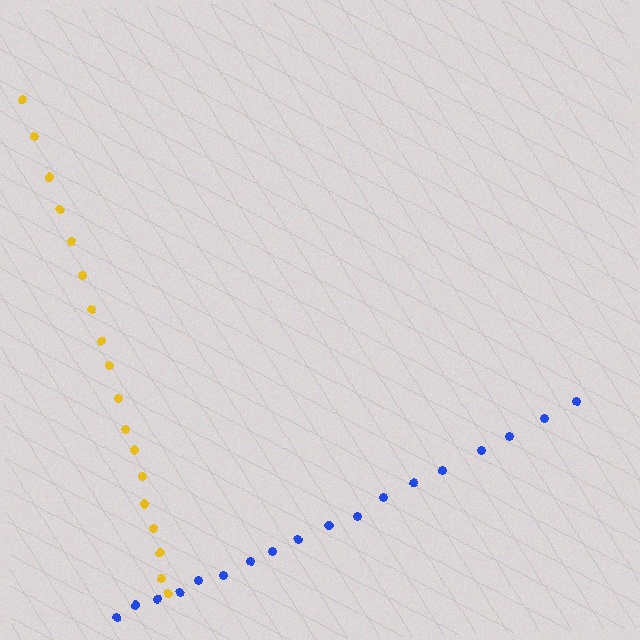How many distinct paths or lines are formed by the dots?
There are 2 distinct paths.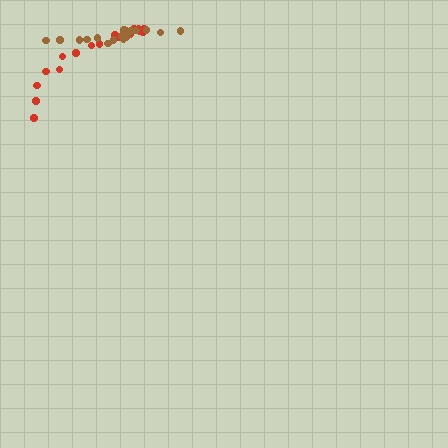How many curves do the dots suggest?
There are 2 distinct paths.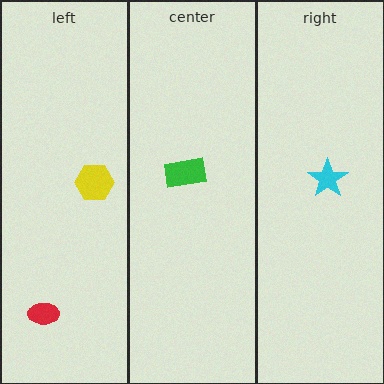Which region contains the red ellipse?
The left region.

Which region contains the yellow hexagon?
The left region.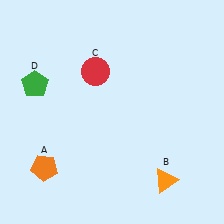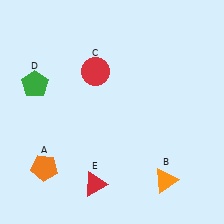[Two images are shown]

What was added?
A red triangle (E) was added in Image 2.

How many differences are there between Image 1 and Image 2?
There is 1 difference between the two images.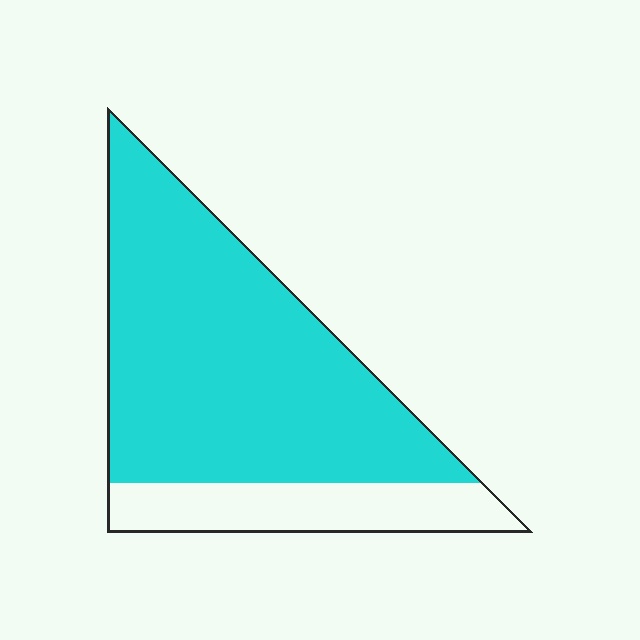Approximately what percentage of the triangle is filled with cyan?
Approximately 80%.